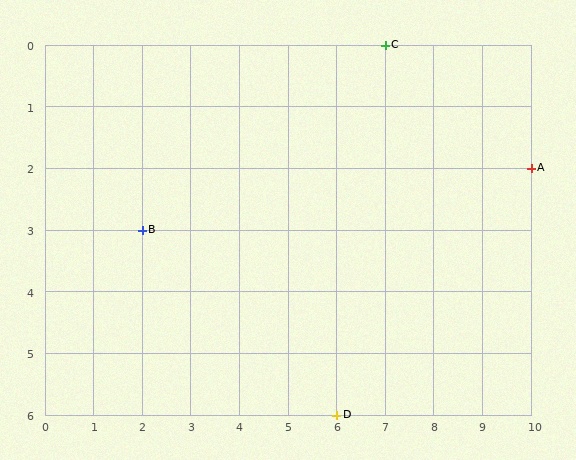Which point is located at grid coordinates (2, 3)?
Point B is at (2, 3).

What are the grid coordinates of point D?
Point D is at grid coordinates (6, 6).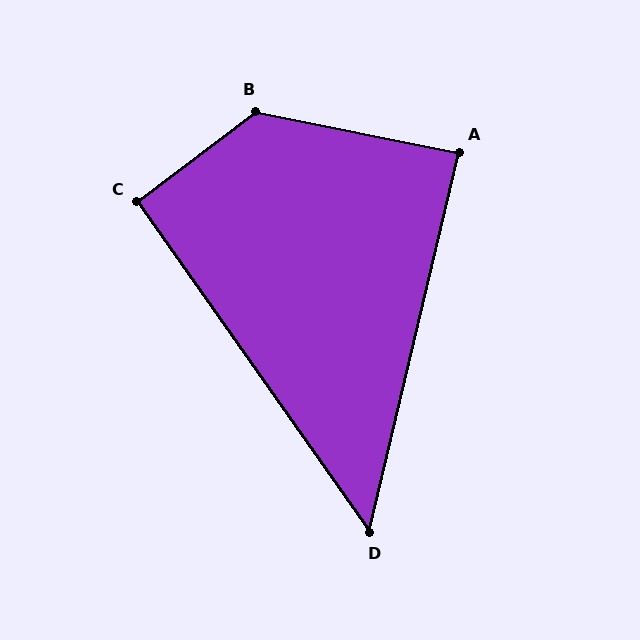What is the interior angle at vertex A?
Approximately 88 degrees (approximately right).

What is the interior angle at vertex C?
Approximately 92 degrees (approximately right).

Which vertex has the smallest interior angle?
D, at approximately 48 degrees.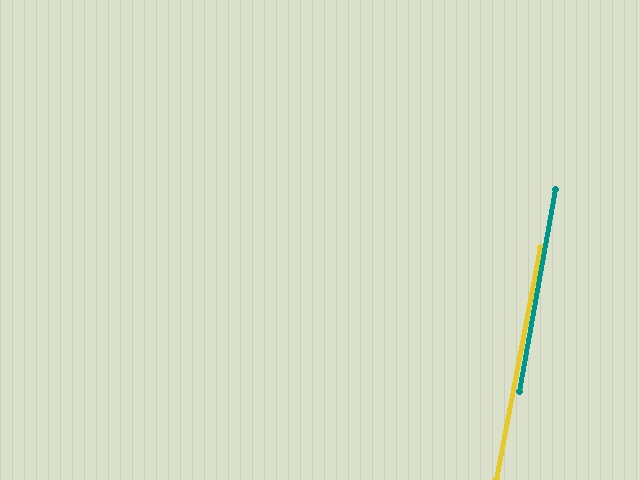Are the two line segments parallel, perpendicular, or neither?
Parallel — their directions differ by only 0.6°.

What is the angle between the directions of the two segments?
Approximately 1 degree.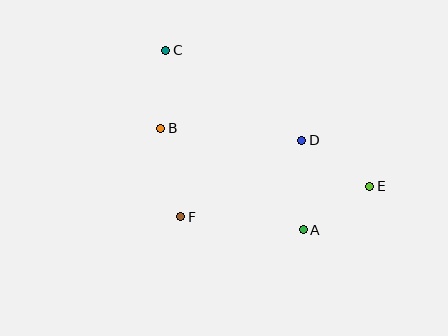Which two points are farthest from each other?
Points C and E are farthest from each other.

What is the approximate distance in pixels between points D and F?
The distance between D and F is approximately 143 pixels.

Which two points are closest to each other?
Points B and C are closest to each other.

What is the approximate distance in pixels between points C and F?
The distance between C and F is approximately 167 pixels.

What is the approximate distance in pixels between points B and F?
The distance between B and F is approximately 90 pixels.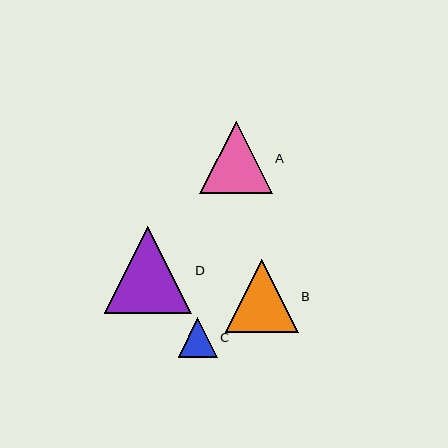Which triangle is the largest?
Triangle D is the largest with a size of approximately 87 pixels.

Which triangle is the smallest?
Triangle C is the smallest with a size of approximately 39 pixels.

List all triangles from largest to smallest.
From largest to smallest: D, B, A, C.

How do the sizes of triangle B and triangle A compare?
Triangle B and triangle A are approximately the same size.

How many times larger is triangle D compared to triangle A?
Triangle D is approximately 1.2 times the size of triangle A.